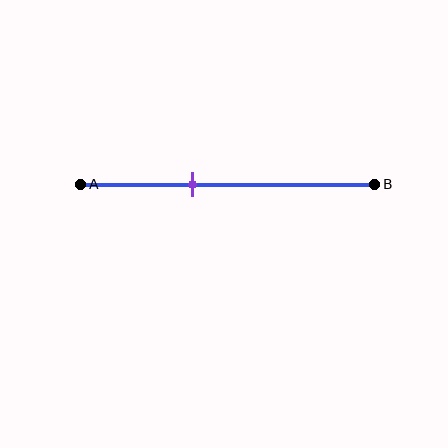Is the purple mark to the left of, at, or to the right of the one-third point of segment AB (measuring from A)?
The purple mark is to the right of the one-third point of segment AB.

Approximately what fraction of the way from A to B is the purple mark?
The purple mark is approximately 40% of the way from A to B.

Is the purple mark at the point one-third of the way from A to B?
No, the mark is at about 40% from A, not at the 33% one-third point.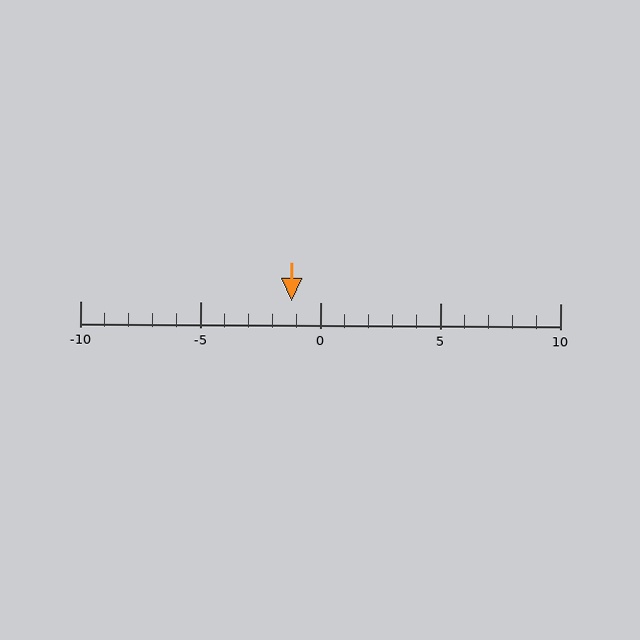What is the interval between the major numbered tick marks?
The major tick marks are spaced 5 units apart.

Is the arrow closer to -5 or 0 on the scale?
The arrow is closer to 0.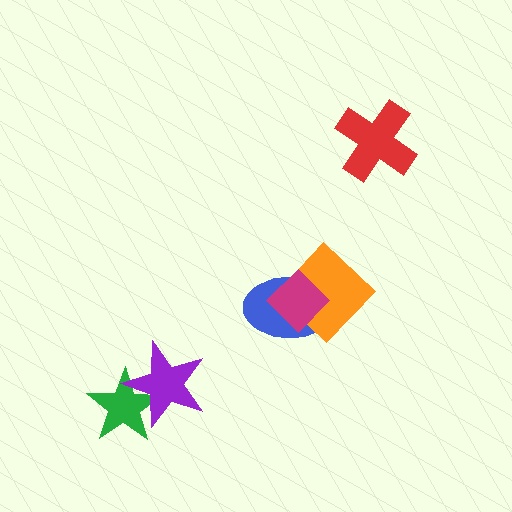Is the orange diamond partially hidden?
Yes, it is partially covered by another shape.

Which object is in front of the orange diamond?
The magenta diamond is in front of the orange diamond.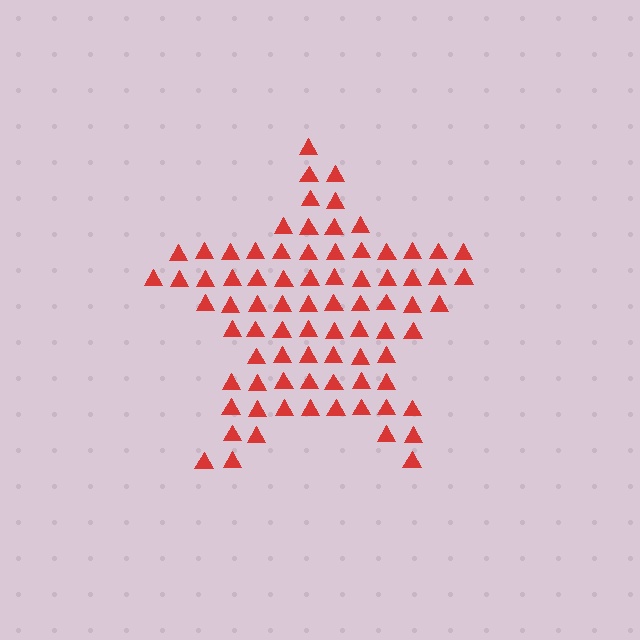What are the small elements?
The small elements are triangles.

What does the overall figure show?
The overall figure shows a star.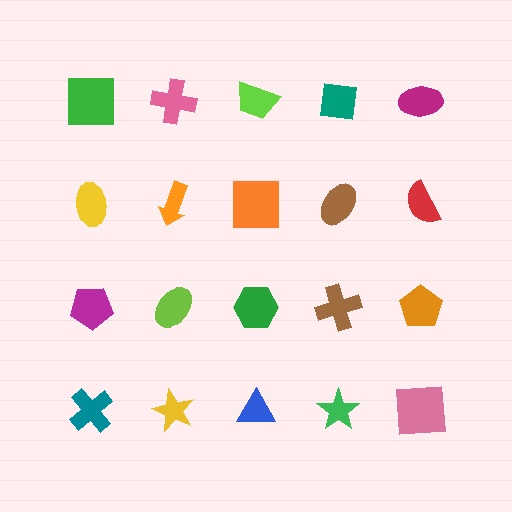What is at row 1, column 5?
A magenta ellipse.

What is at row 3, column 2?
A lime ellipse.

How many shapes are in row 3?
5 shapes.